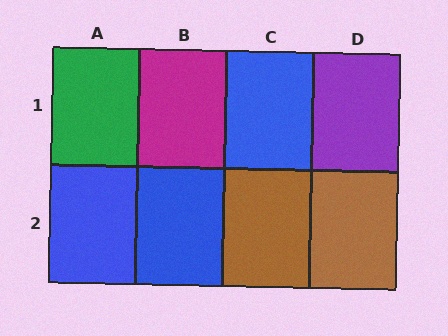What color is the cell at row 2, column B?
Blue.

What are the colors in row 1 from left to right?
Green, magenta, blue, purple.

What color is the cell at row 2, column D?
Brown.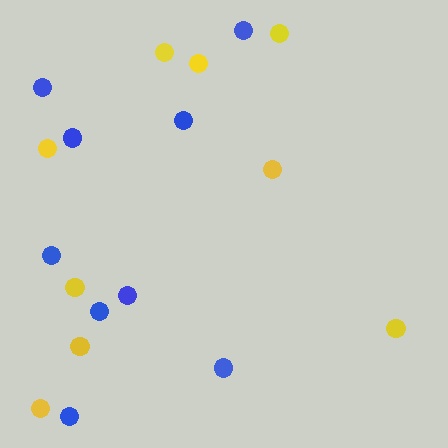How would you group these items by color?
There are 2 groups: one group of yellow circles (9) and one group of blue circles (9).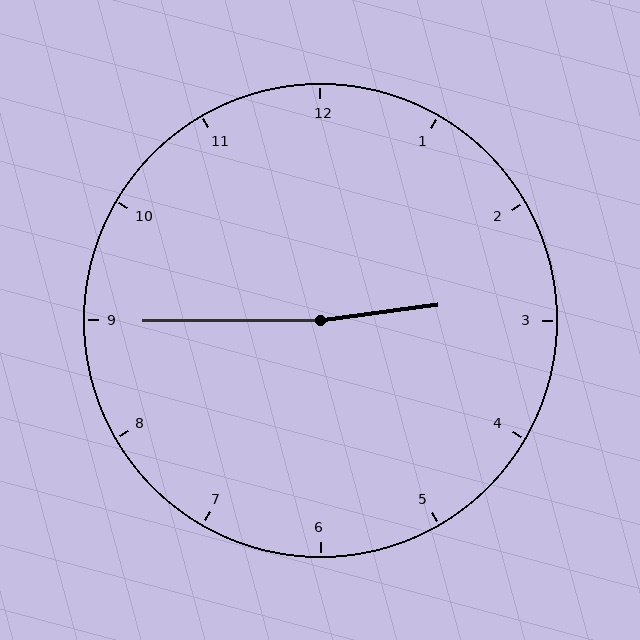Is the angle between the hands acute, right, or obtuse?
It is obtuse.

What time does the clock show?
2:45.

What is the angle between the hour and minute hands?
Approximately 172 degrees.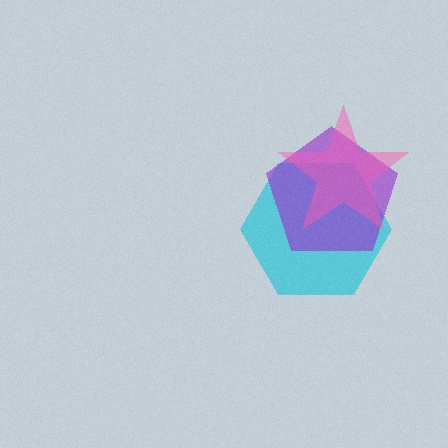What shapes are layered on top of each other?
The layered shapes are: a cyan hexagon, a purple pentagon, a pink star.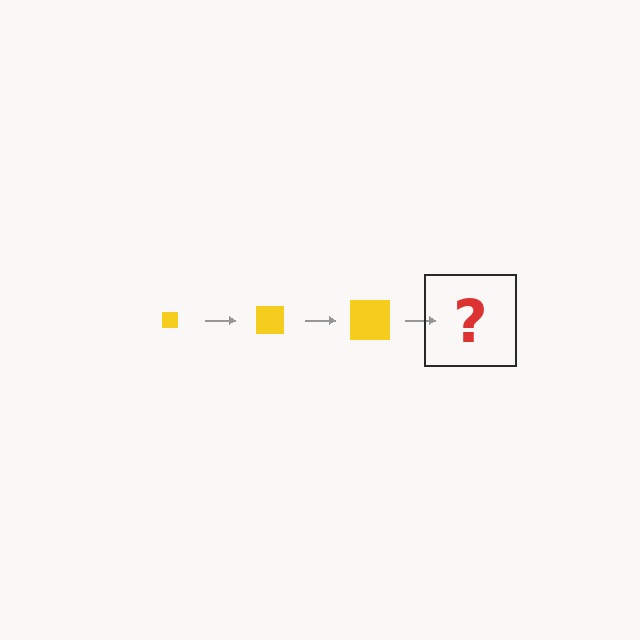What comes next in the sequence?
The next element should be a yellow square, larger than the previous one.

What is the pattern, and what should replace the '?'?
The pattern is that the square gets progressively larger each step. The '?' should be a yellow square, larger than the previous one.